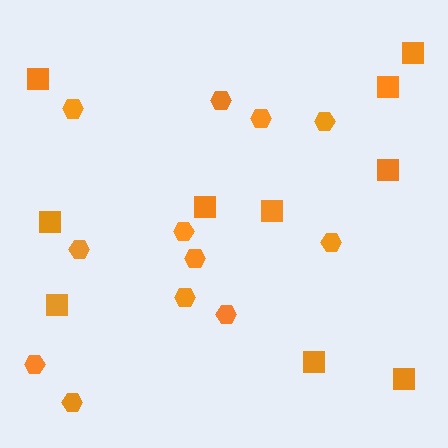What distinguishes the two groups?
There are 2 groups: one group of squares (10) and one group of hexagons (12).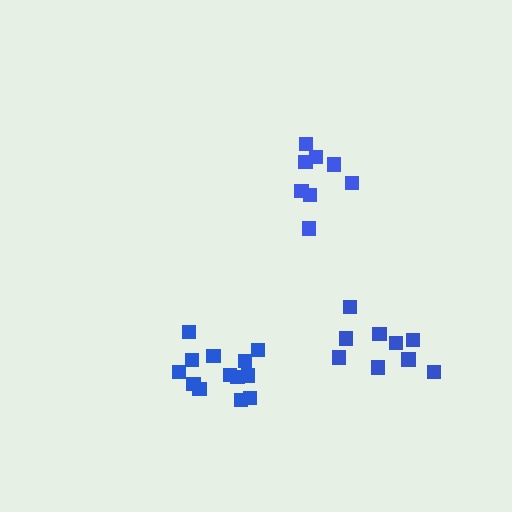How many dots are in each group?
Group 1: 9 dots, Group 2: 8 dots, Group 3: 13 dots (30 total).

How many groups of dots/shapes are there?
There are 3 groups.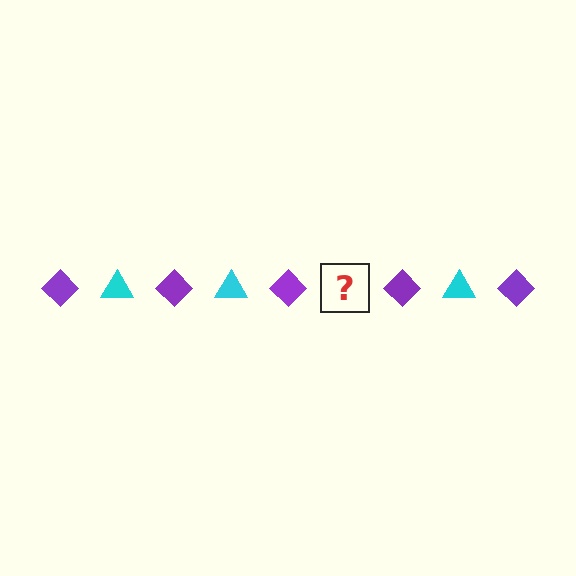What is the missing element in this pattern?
The missing element is a cyan triangle.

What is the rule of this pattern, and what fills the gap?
The rule is that the pattern alternates between purple diamond and cyan triangle. The gap should be filled with a cyan triangle.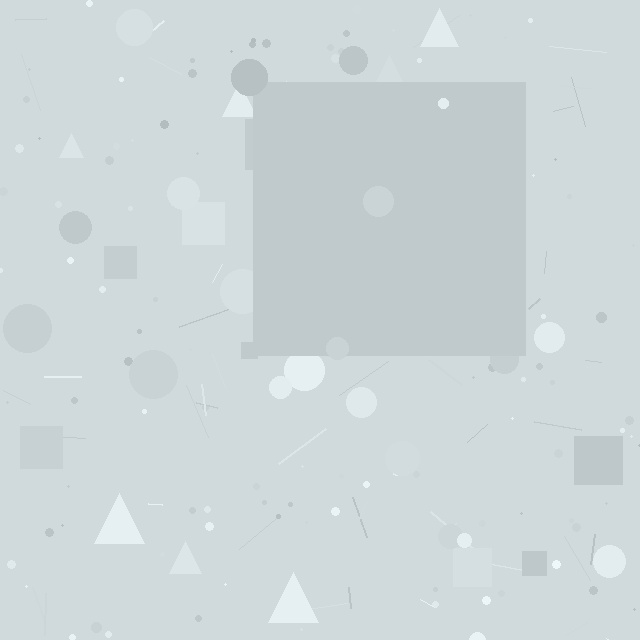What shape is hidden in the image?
A square is hidden in the image.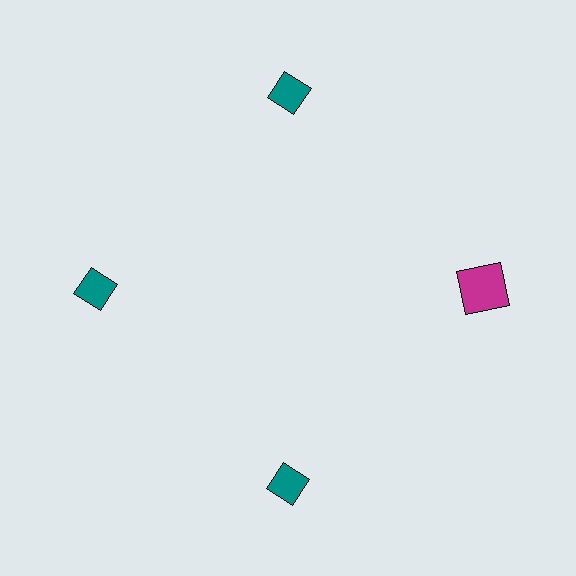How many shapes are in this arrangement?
There are 4 shapes arranged in a ring pattern.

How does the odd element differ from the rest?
It differs in both color (magenta instead of teal) and shape (square instead of diamond).